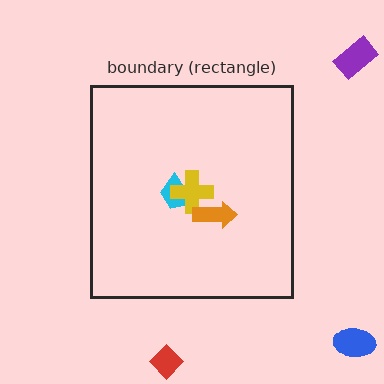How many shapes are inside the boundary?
3 inside, 3 outside.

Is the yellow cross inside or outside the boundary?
Inside.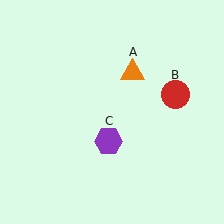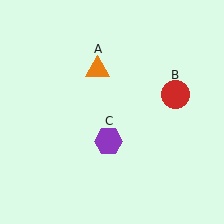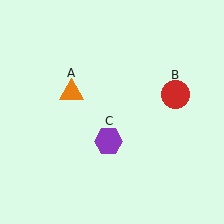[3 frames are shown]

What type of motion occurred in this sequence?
The orange triangle (object A) rotated counterclockwise around the center of the scene.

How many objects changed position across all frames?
1 object changed position: orange triangle (object A).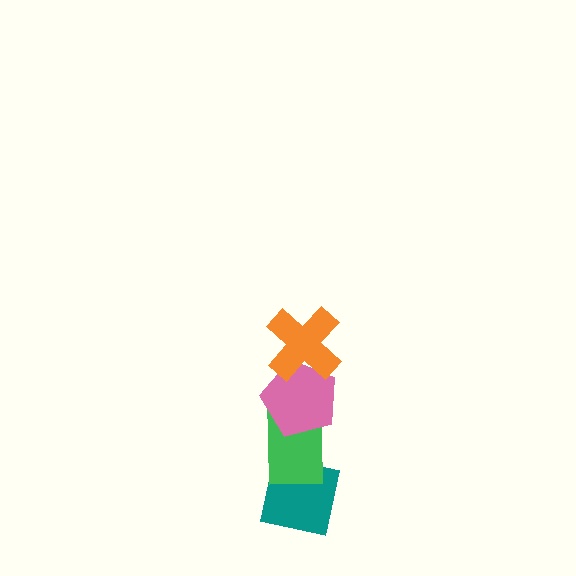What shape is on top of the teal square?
The green rectangle is on top of the teal square.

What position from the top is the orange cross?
The orange cross is 1st from the top.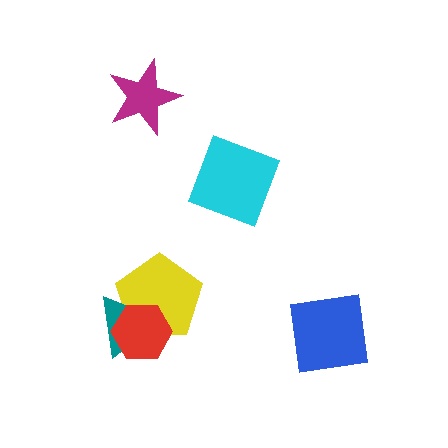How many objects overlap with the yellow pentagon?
2 objects overlap with the yellow pentagon.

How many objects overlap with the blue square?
0 objects overlap with the blue square.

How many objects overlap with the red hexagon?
2 objects overlap with the red hexagon.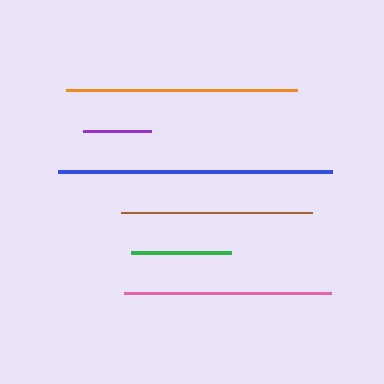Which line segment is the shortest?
The purple line is the shortest at approximately 69 pixels.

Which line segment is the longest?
The blue line is the longest at approximately 274 pixels.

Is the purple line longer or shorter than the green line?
The green line is longer than the purple line.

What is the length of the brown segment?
The brown segment is approximately 190 pixels long.